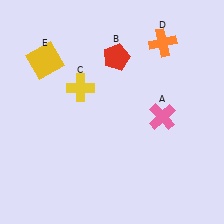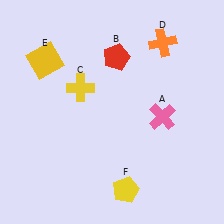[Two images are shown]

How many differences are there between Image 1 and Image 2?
There is 1 difference between the two images.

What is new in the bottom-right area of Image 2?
A yellow pentagon (F) was added in the bottom-right area of Image 2.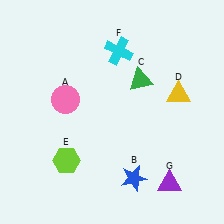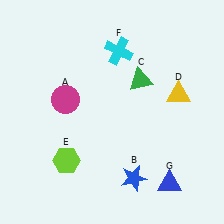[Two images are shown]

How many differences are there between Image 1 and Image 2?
There are 2 differences between the two images.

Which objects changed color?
A changed from pink to magenta. G changed from purple to blue.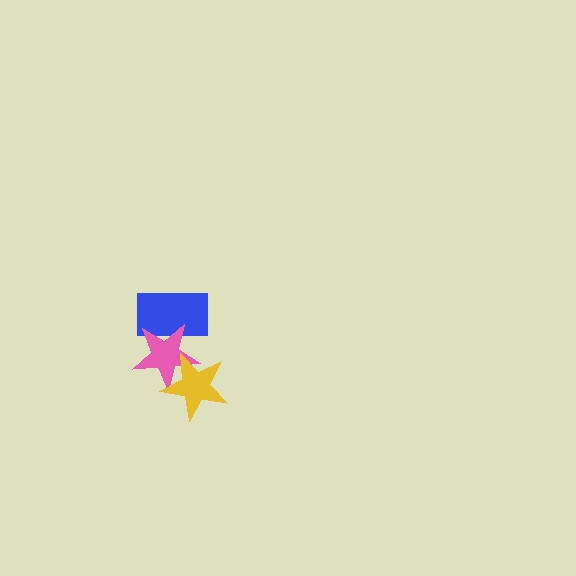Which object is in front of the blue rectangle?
The pink star is in front of the blue rectangle.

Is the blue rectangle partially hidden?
Yes, it is partially covered by another shape.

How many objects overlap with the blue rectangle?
1 object overlaps with the blue rectangle.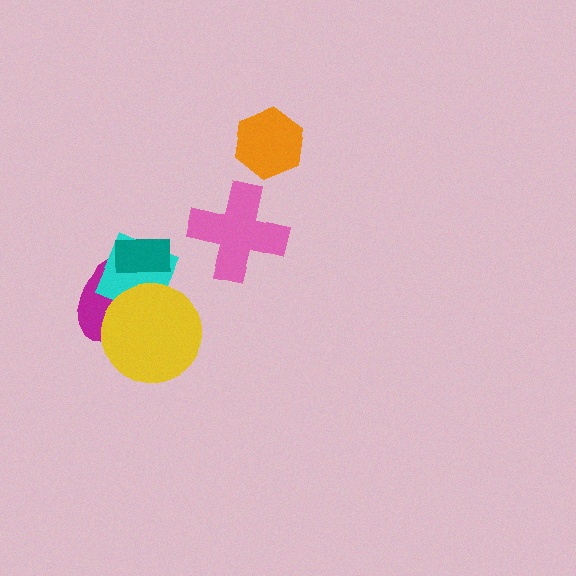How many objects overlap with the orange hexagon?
0 objects overlap with the orange hexagon.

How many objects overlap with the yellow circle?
2 objects overlap with the yellow circle.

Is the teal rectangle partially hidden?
No, no other shape covers it.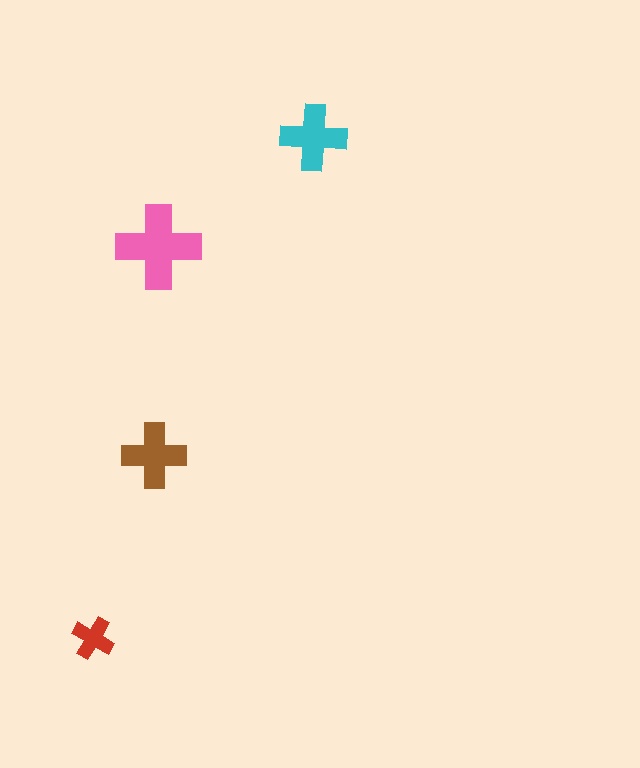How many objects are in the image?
There are 4 objects in the image.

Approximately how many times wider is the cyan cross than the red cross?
About 1.5 times wider.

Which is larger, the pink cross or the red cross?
The pink one.